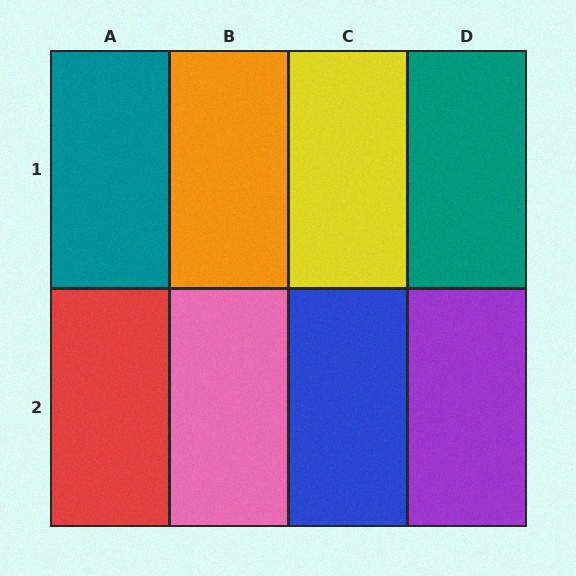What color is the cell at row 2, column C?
Blue.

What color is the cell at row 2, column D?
Purple.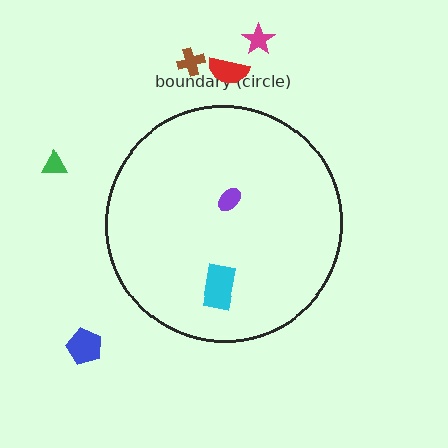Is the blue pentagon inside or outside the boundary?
Outside.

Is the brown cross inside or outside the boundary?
Outside.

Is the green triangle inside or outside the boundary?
Outside.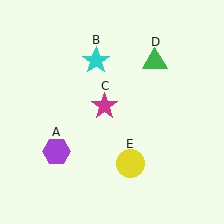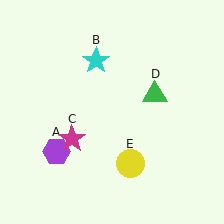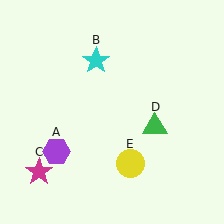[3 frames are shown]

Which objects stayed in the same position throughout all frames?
Purple hexagon (object A) and cyan star (object B) and yellow circle (object E) remained stationary.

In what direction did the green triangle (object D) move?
The green triangle (object D) moved down.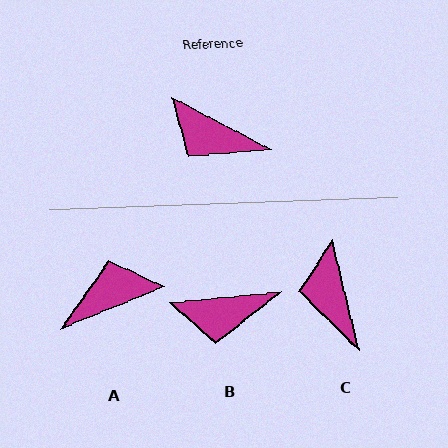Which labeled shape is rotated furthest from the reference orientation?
A, about 130 degrees away.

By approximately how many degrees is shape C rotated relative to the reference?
Approximately 49 degrees clockwise.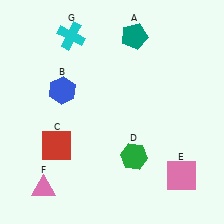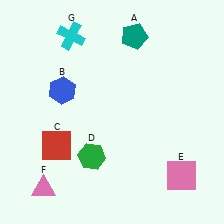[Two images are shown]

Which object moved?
The green hexagon (D) moved left.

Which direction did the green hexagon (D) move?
The green hexagon (D) moved left.